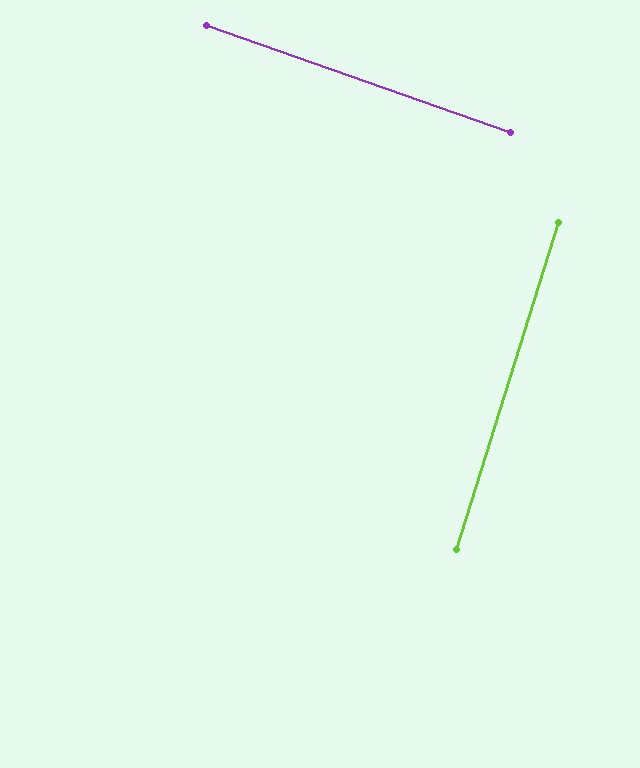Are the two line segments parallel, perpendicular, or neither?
Perpendicular — they meet at approximately 88°.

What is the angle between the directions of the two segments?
Approximately 88 degrees.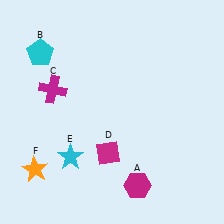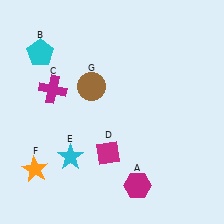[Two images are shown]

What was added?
A brown circle (G) was added in Image 2.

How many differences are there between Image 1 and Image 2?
There is 1 difference between the two images.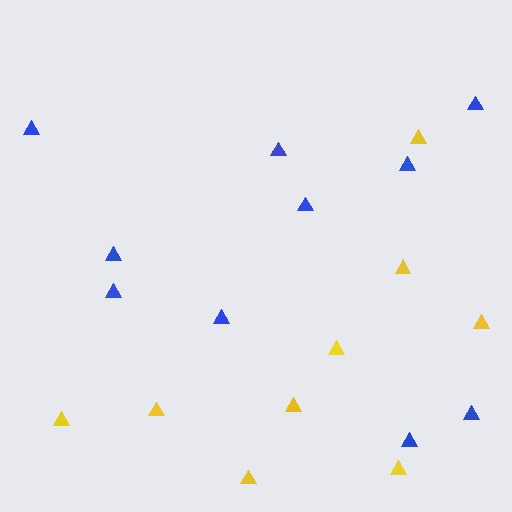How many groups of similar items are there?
There are 2 groups: one group of yellow triangles (9) and one group of blue triangles (10).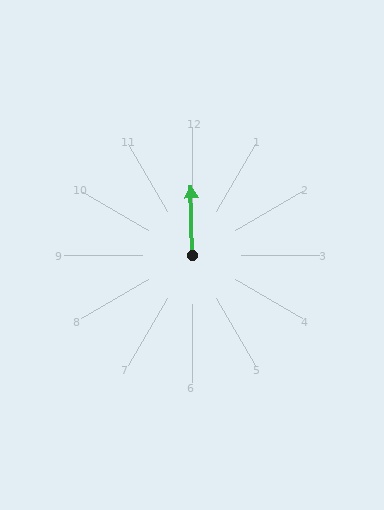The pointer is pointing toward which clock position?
Roughly 12 o'clock.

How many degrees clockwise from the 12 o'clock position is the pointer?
Approximately 359 degrees.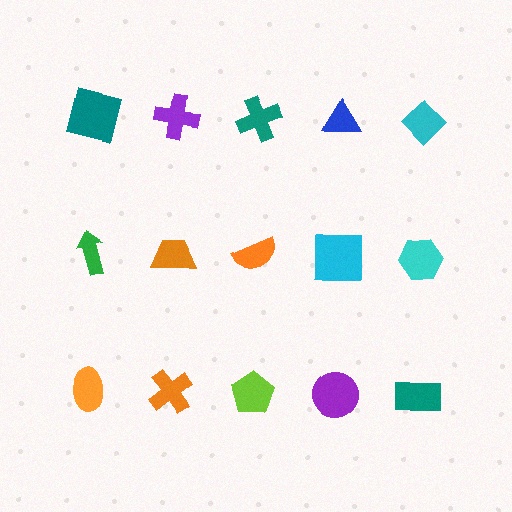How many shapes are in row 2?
5 shapes.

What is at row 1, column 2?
A purple cross.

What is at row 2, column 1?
A green arrow.